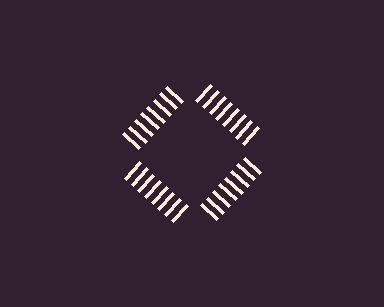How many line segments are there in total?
32 — 8 along each of the 4 edges.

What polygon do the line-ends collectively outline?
An illusory square — the line segments terminate on its edges but no continuous stroke is drawn.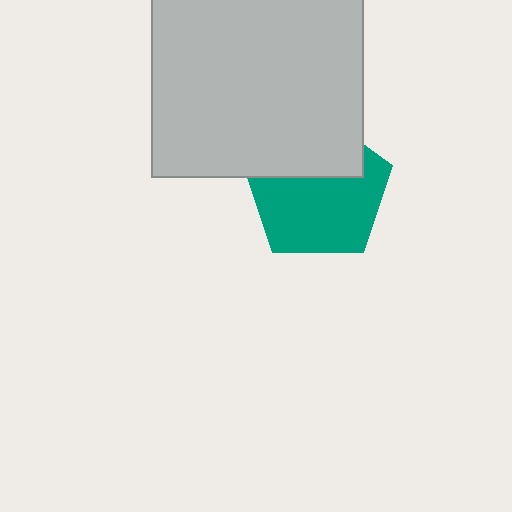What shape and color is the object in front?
The object in front is a light gray square.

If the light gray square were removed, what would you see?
You would see the complete teal pentagon.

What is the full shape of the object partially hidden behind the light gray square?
The partially hidden object is a teal pentagon.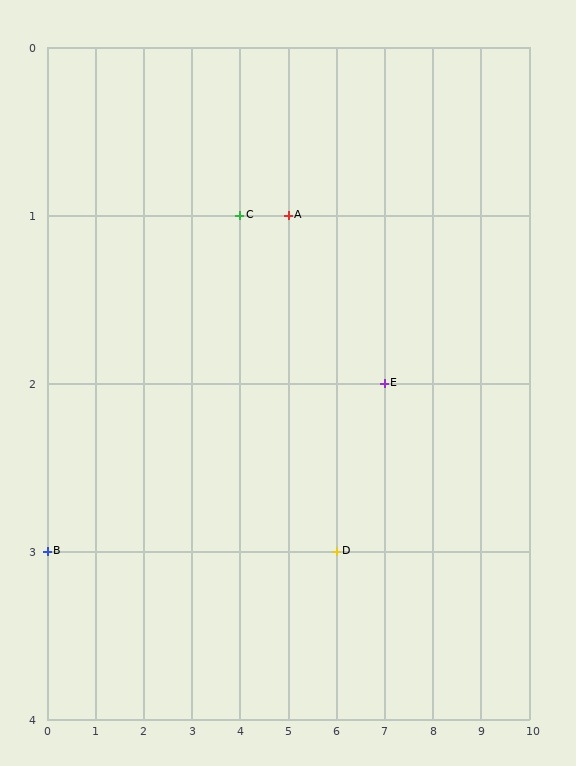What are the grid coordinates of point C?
Point C is at grid coordinates (4, 1).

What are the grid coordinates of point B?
Point B is at grid coordinates (0, 3).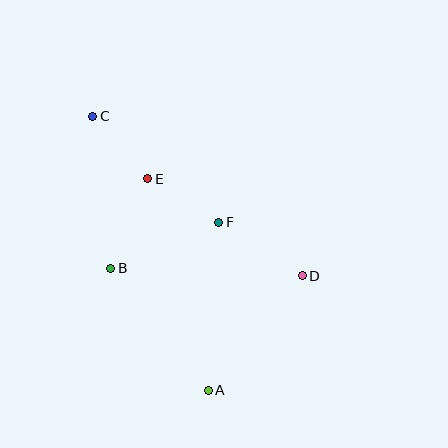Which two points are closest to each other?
Points E and F are closest to each other.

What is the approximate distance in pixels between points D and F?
The distance between D and F is approximately 99 pixels.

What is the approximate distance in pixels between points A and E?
The distance between A and E is approximately 220 pixels.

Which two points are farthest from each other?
Points A and C are farthest from each other.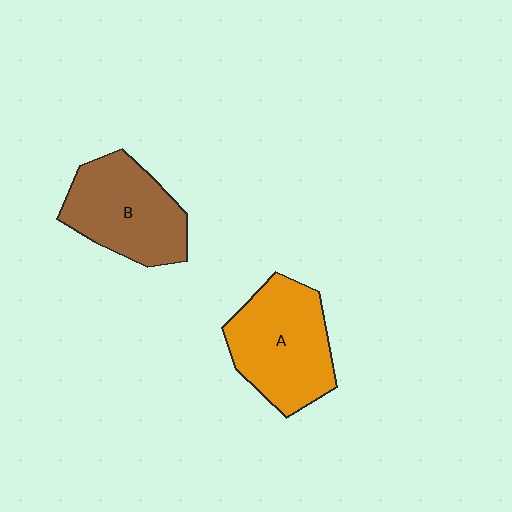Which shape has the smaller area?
Shape B (brown).